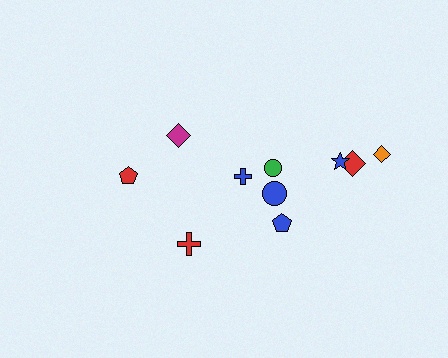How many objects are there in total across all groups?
There are 10 objects.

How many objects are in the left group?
There are 3 objects.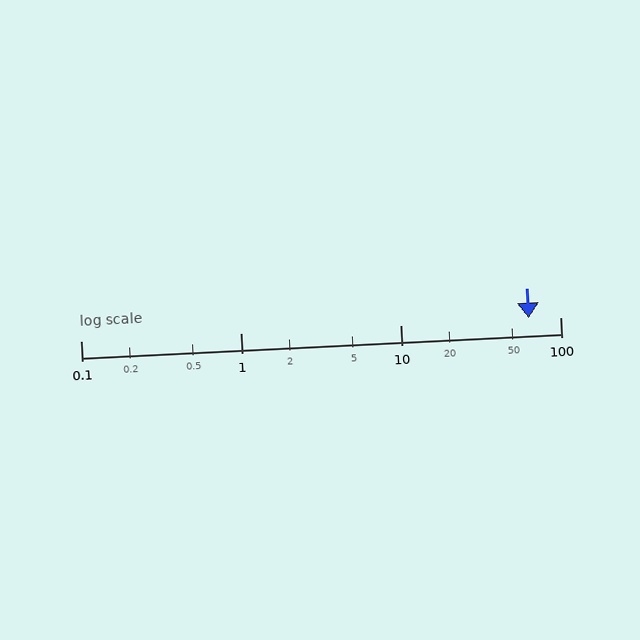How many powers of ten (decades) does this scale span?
The scale spans 3 decades, from 0.1 to 100.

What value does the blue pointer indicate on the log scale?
The pointer indicates approximately 64.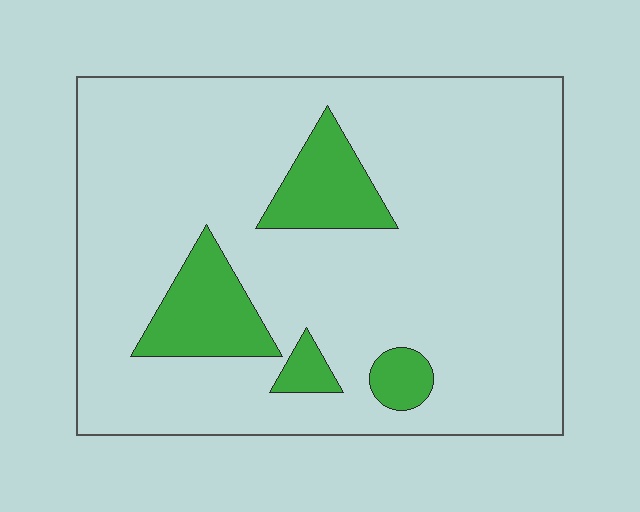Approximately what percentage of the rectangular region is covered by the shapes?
Approximately 15%.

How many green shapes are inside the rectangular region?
4.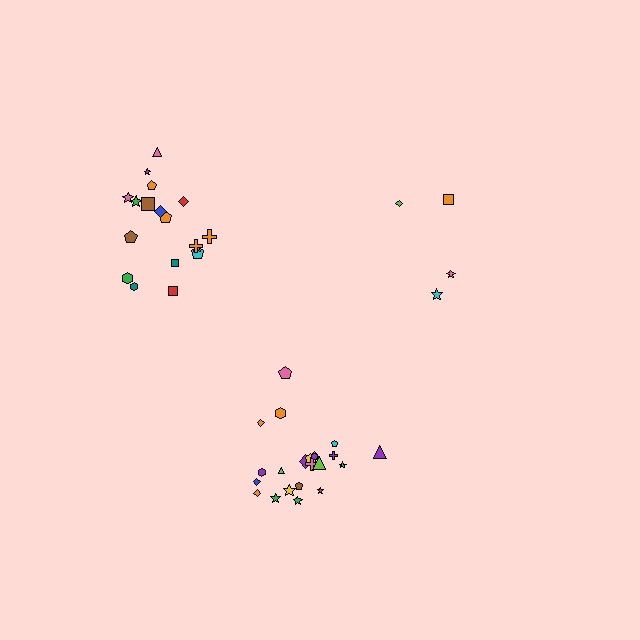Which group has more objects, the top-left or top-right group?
The top-left group.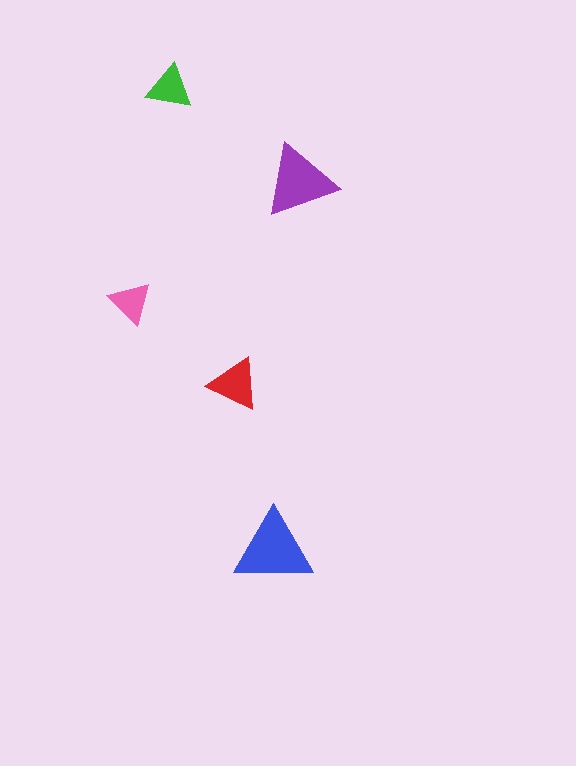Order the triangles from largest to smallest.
the blue one, the purple one, the red one, the green one, the pink one.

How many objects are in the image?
There are 5 objects in the image.